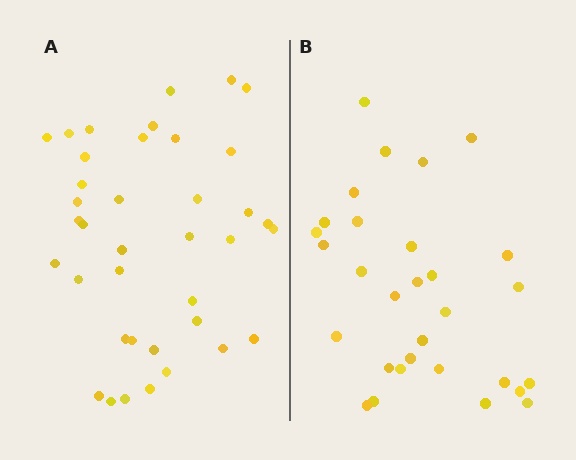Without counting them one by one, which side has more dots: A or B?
Region A (the left region) has more dots.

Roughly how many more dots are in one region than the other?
Region A has roughly 8 or so more dots than region B.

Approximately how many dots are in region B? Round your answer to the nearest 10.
About 30 dots.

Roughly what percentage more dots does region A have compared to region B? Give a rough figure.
About 25% more.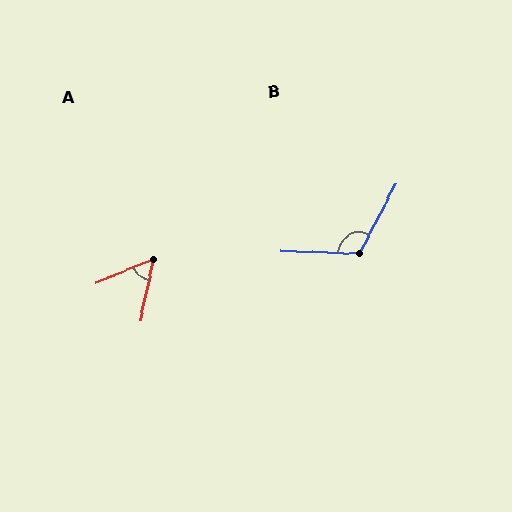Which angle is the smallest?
A, at approximately 56 degrees.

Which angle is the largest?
B, at approximately 116 degrees.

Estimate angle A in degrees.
Approximately 56 degrees.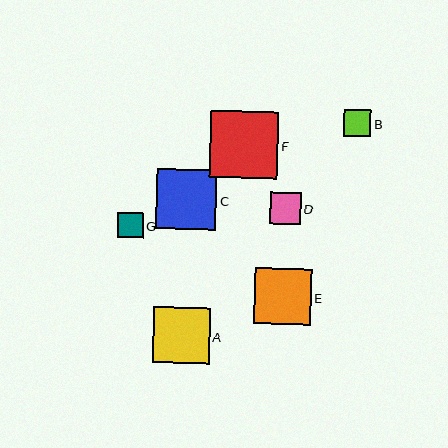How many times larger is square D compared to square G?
Square D is approximately 1.2 times the size of square G.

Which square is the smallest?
Square G is the smallest with a size of approximately 26 pixels.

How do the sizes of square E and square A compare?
Square E and square A are approximately the same size.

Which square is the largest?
Square F is the largest with a size of approximately 68 pixels.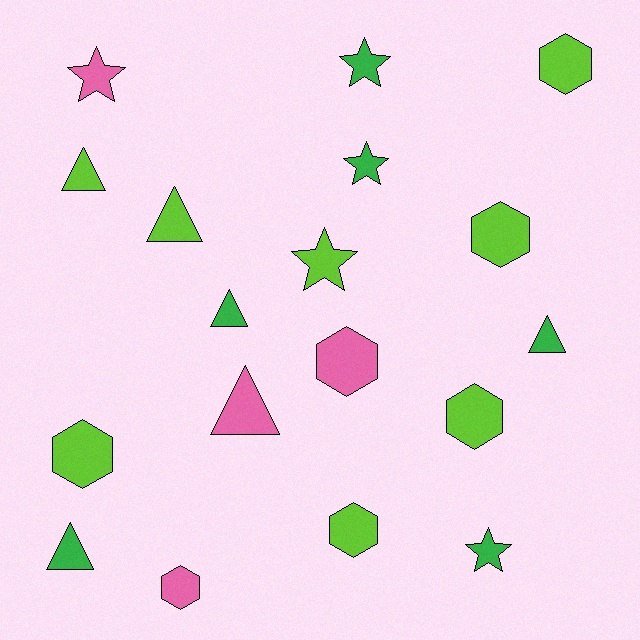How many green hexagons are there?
There are no green hexagons.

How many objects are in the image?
There are 18 objects.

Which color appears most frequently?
Lime, with 8 objects.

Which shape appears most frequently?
Hexagon, with 7 objects.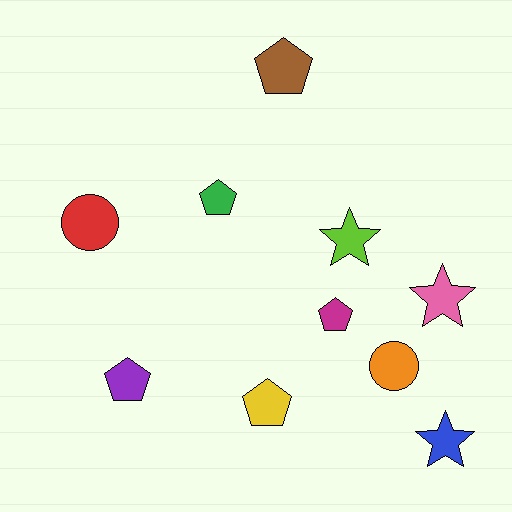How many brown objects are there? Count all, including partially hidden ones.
There is 1 brown object.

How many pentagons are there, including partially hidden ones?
There are 5 pentagons.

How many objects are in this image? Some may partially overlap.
There are 10 objects.